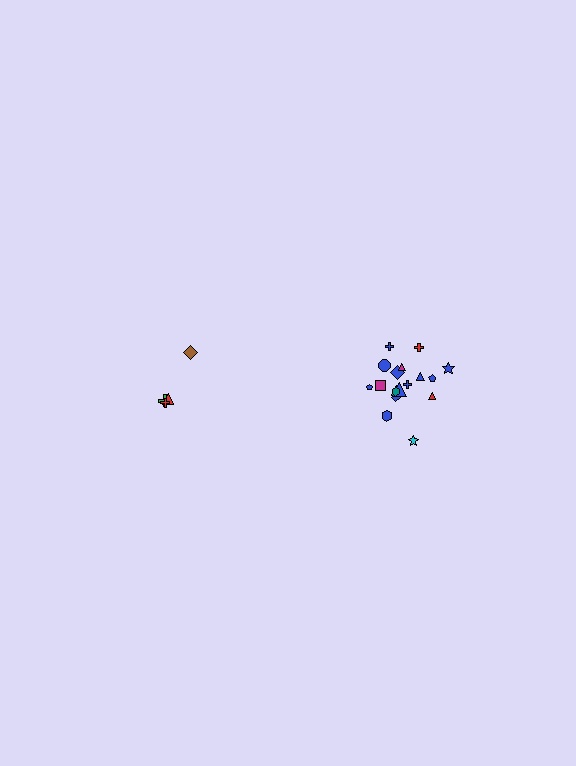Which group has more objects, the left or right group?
The right group.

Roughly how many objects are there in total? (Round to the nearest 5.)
Roughly 20 objects in total.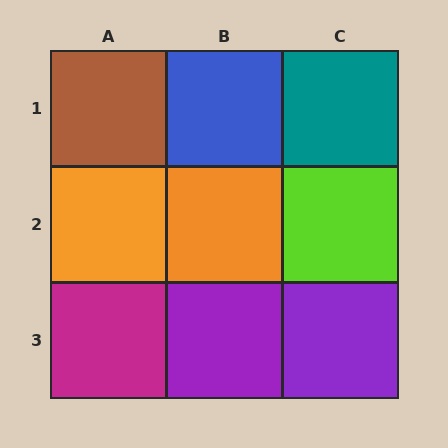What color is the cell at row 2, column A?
Orange.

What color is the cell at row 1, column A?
Brown.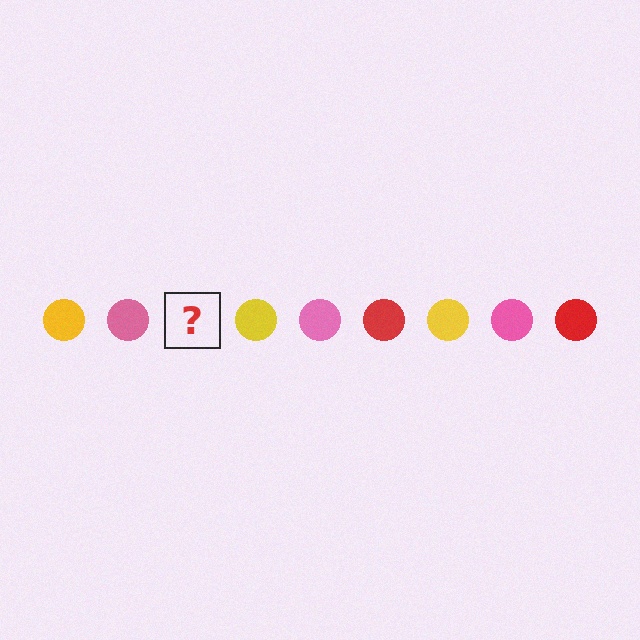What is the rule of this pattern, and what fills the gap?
The rule is that the pattern cycles through yellow, pink, red circles. The gap should be filled with a red circle.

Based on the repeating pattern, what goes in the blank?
The blank should be a red circle.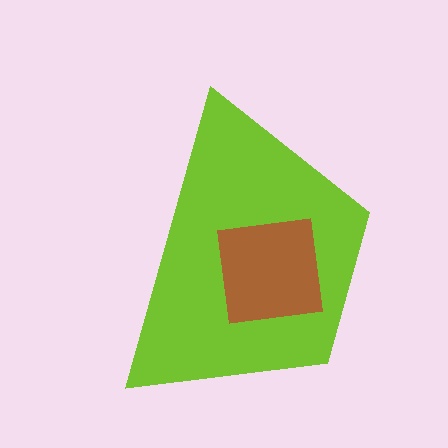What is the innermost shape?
The brown square.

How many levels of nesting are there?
2.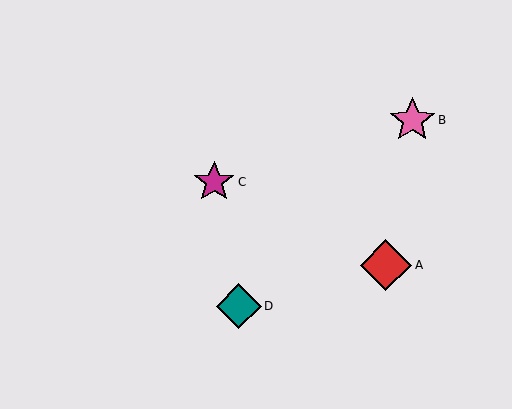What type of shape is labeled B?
Shape B is a pink star.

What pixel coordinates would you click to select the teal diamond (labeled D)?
Click at (239, 306) to select the teal diamond D.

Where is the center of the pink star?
The center of the pink star is at (412, 120).